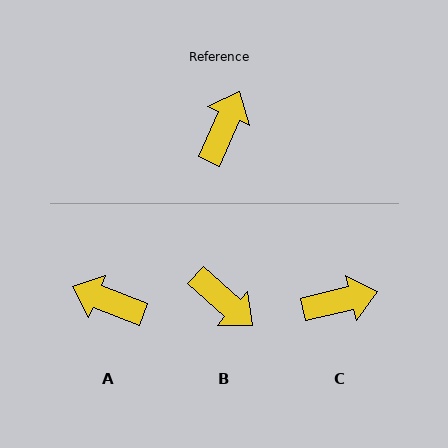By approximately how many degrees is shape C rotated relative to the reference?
Approximately 53 degrees clockwise.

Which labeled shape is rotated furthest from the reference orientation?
B, about 108 degrees away.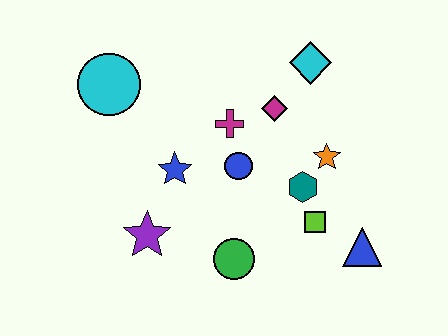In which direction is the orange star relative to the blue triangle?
The orange star is above the blue triangle.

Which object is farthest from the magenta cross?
The blue triangle is farthest from the magenta cross.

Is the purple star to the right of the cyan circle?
Yes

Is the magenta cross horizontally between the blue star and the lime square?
Yes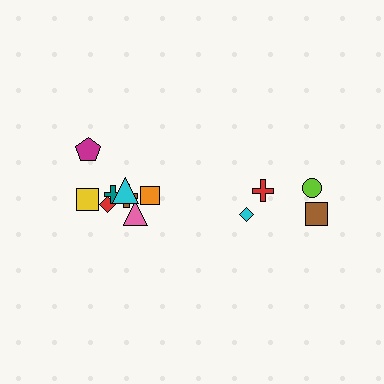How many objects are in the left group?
There are 8 objects.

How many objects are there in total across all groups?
There are 12 objects.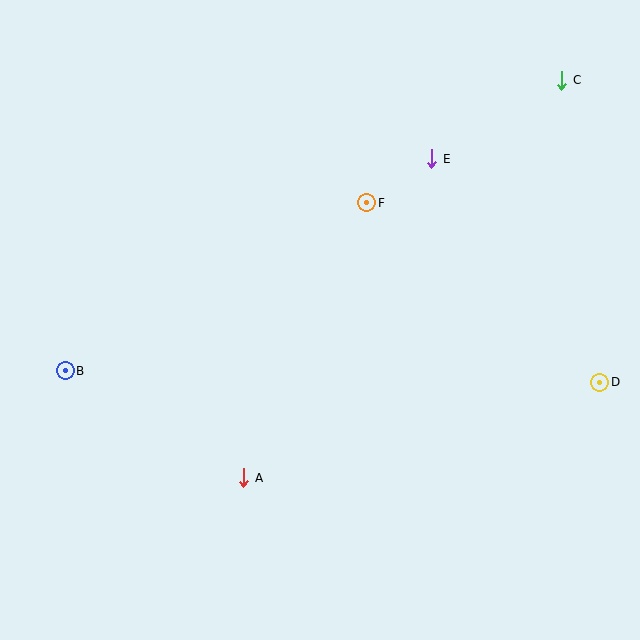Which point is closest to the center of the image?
Point F at (367, 203) is closest to the center.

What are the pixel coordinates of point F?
Point F is at (367, 203).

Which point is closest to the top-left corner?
Point B is closest to the top-left corner.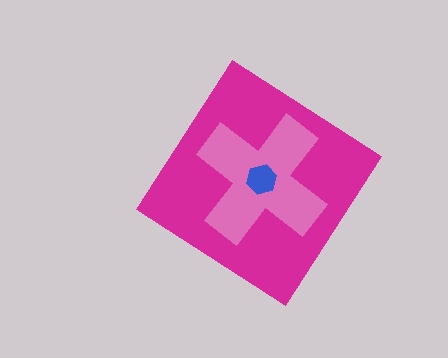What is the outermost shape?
The magenta diamond.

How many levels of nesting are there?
3.